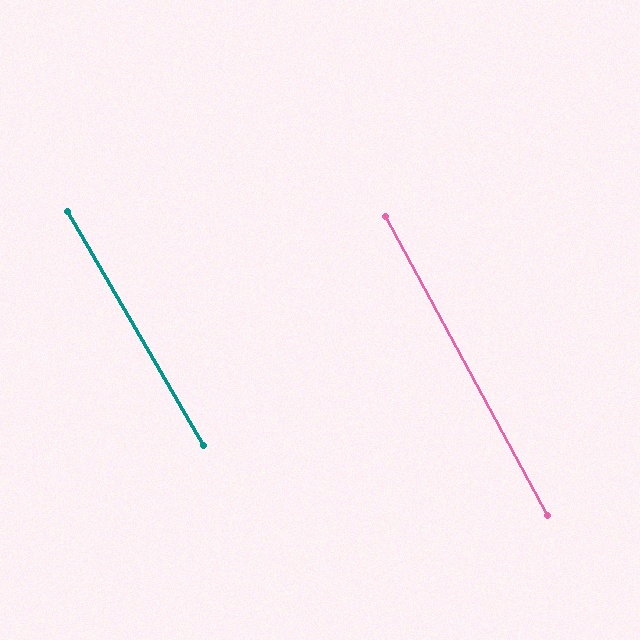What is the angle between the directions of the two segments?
Approximately 2 degrees.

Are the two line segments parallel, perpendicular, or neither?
Parallel — their directions differ by only 1.7°.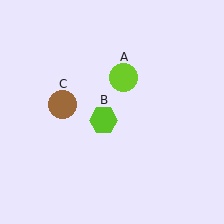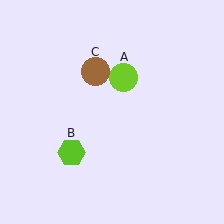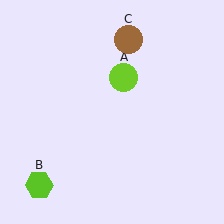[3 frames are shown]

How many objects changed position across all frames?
2 objects changed position: lime hexagon (object B), brown circle (object C).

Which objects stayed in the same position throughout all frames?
Lime circle (object A) remained stationary.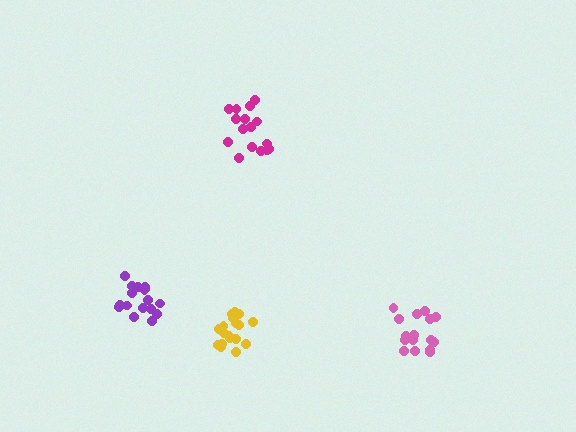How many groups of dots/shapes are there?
There are 4 groups.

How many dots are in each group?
Group 1: 16 dots, Group 2: 18 dots, Group 3: 16 dots, Group 4: 17 dots (67 total).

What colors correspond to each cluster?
The clusters are colored: pink, yellow, magenta, purple.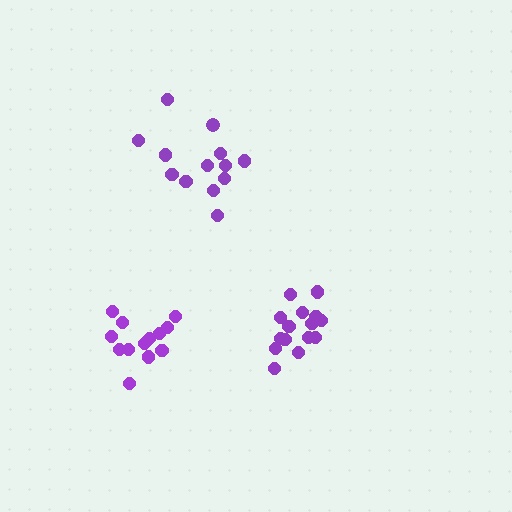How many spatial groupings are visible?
There are 3 spatial groupings.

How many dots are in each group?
Group 1: 13 dots, Group 2: 14 dots, Group 3: 15 dots (42 total).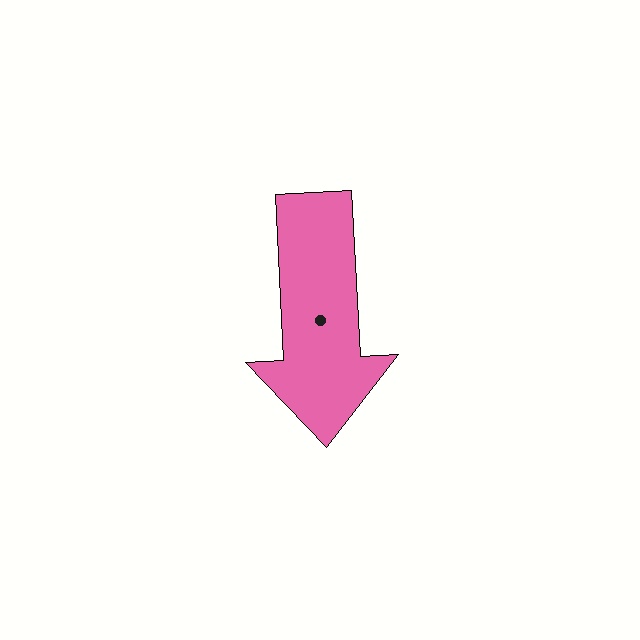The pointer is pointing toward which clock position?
Roughly 6 o'clock.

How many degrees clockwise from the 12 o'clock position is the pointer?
Approximately 177 degrees.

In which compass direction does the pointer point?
South.